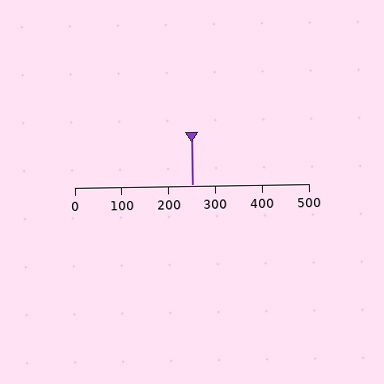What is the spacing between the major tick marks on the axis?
The major ticks are spaced 100 apart.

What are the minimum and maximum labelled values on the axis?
The axis runs from 0 to 500.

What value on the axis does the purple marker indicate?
The marker indicates approximately 250.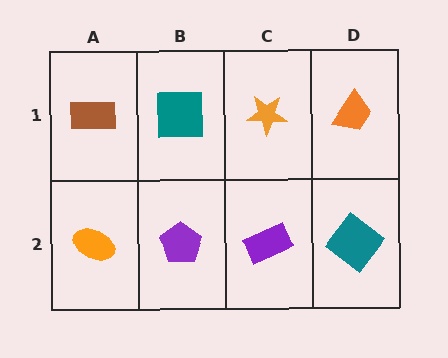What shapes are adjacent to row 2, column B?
A teal square (row 1, column B), an orange ellipse (row 2, column A), a purple rectangle (row 2, column C).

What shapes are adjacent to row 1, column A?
An orange ellipse (row 2, column A), a teal square (row 1, column B).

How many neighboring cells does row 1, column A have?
2.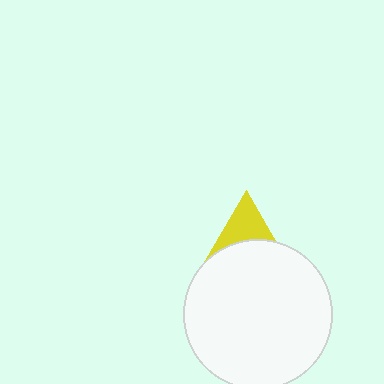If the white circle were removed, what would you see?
You would see the complete yellow triangle.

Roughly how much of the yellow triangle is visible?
A small part of it is visible (roughly 41%).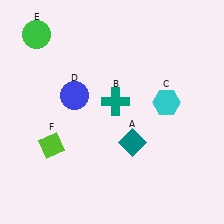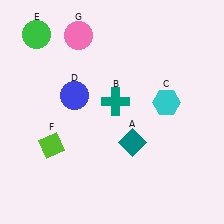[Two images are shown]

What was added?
A pink circle (G) was added in Image 2.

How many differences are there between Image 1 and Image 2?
There is 1 difference between the two images.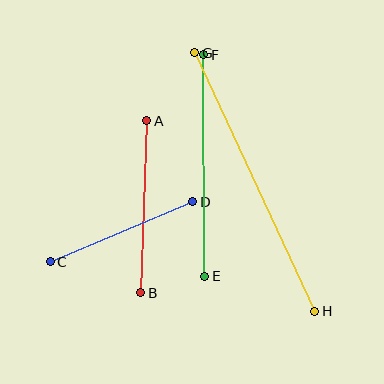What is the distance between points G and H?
The distance is approximately 285 pixels.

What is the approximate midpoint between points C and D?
The midpoint is at approximately (121, 232) pixels.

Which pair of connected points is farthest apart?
Points G and H are farthest apart.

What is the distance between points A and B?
The distance is approximately 172 pixels.